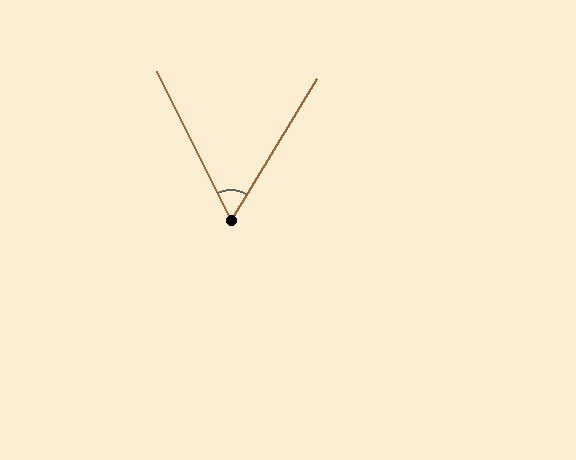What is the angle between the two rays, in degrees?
Approximately 58 degrees.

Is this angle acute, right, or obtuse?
It is acute.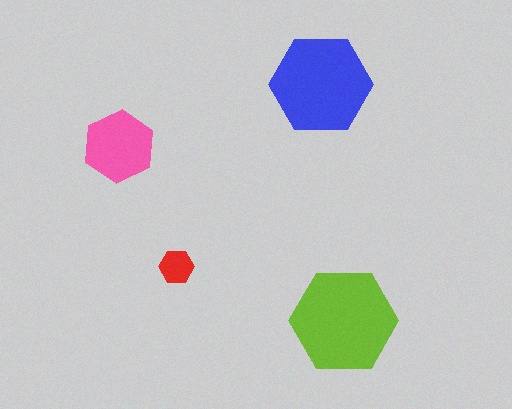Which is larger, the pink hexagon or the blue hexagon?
The blue one.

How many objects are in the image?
There are 4 objects in the image.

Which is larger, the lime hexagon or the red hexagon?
The lime one.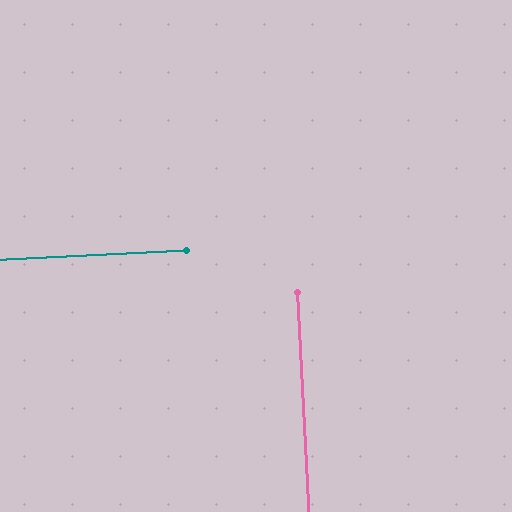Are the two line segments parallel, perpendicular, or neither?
Perpendicular — they meet at approximately 90°.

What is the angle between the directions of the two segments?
Approximately 90 degrees.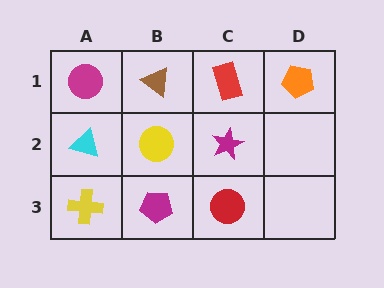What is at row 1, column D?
An orange pentagon.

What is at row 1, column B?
A brown triangle.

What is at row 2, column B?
A yellow circle.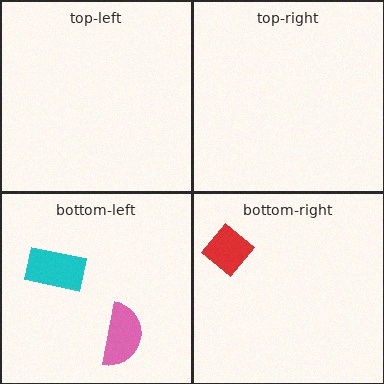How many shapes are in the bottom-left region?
2.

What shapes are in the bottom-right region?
The red diamond.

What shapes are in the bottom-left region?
The cyan rectangle, the pink semicircle.